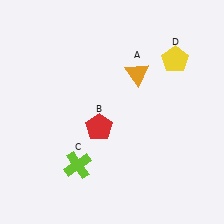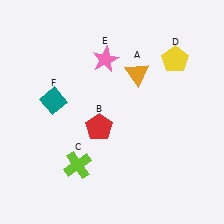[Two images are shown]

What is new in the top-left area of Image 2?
A pink star (E) was added in the top-left area of Image 2.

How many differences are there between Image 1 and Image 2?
There are 2 differences between the two images.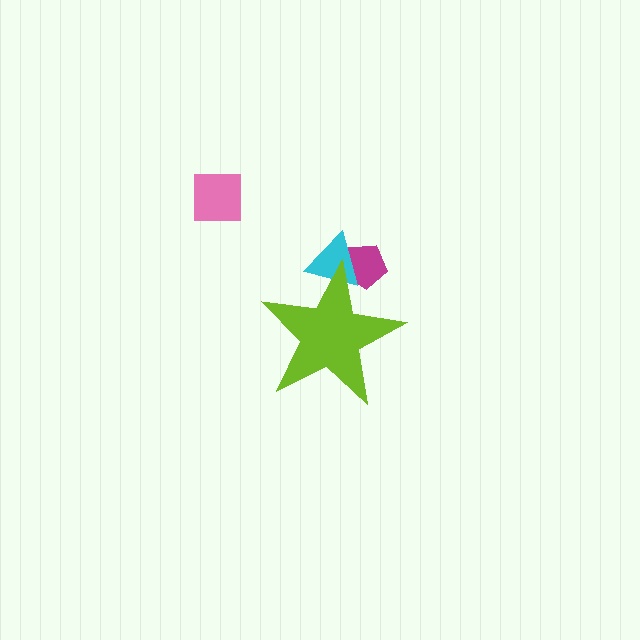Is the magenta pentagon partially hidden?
Yes, the magenta pentagon is partially hidden behind the lime star.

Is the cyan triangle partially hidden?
Yes, the cyan triangle is partially hidden behind the lime star.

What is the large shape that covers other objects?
A lime star.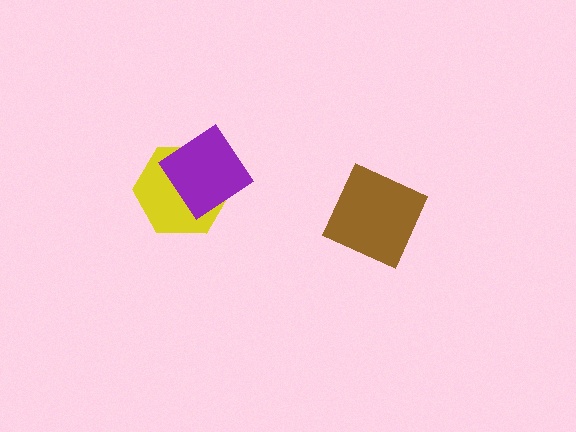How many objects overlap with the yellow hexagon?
1 object overlaps with the yellow hexagon.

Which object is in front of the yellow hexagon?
The purple diamond is in front of the yellow hexagon.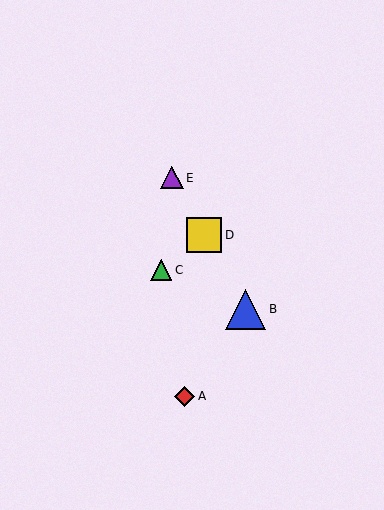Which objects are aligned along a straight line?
Objects B, D, E are aligned along a straight line.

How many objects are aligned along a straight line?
3 objects (B, D, E) are aligned along a straight line.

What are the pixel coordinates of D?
Object D is at (204, 235).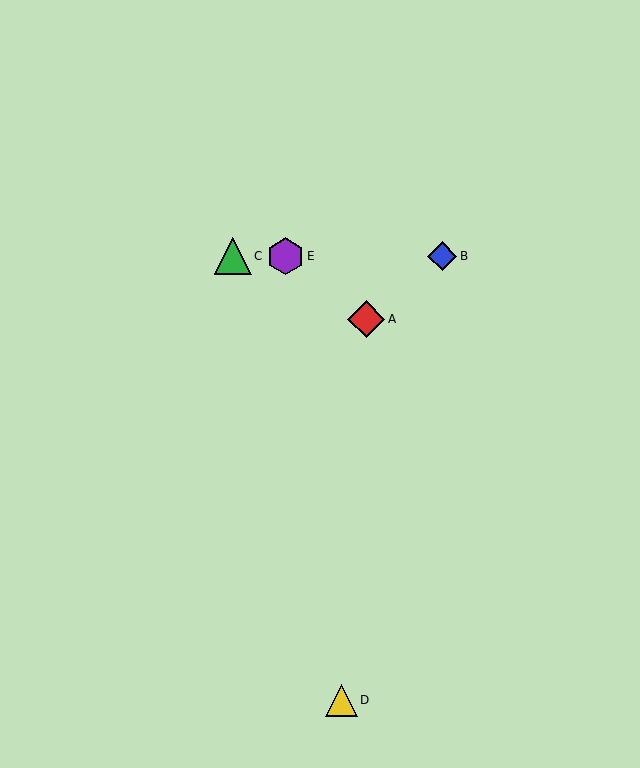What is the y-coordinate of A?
Object A is at y≈319.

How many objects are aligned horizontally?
3 objects (B, C, E) are aligned horizontally.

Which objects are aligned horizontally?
Objects B, C, E are aligned horizontally.